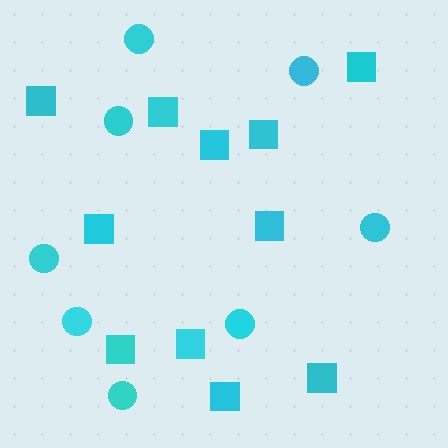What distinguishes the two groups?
There are 2 groups: one group of squares (11) and one group of circles (8).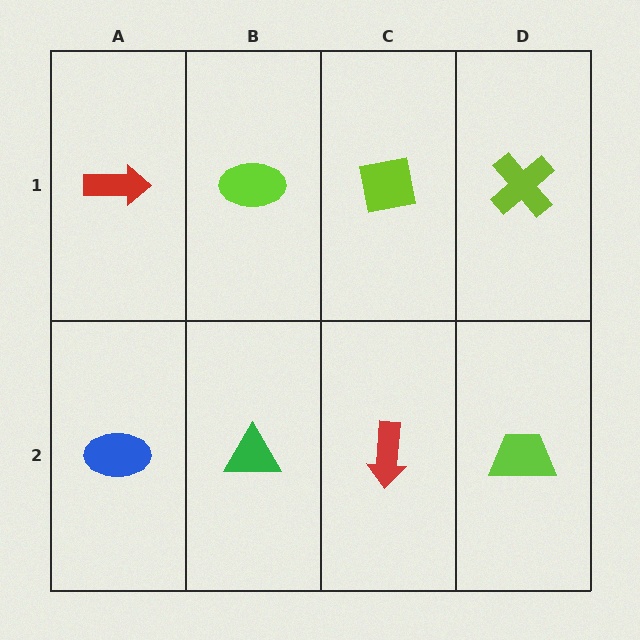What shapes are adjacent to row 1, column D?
A lime trapezoid (row 2, column D), a lime square (row 1, column C).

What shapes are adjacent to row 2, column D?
A lime cross (row 1, column D), a red arrow (row 2, column C).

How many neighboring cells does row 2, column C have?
3.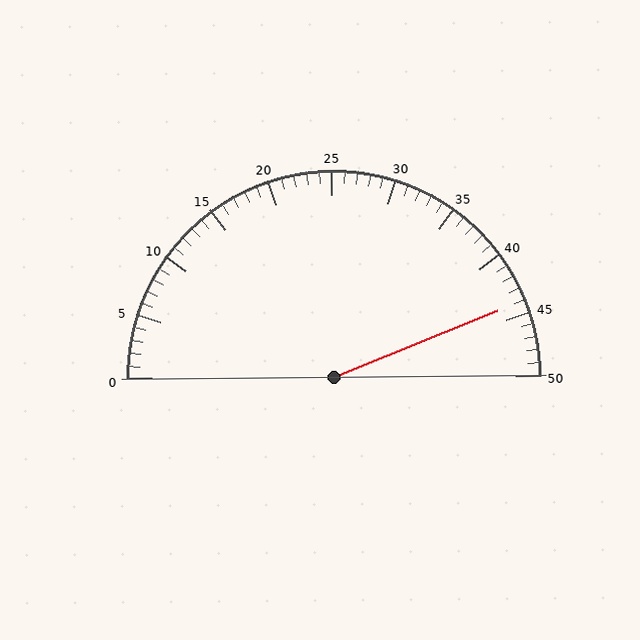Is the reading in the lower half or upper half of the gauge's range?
The reading is in the upper half of the range (0 to 50).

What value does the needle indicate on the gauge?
The needle indicates approximately 44.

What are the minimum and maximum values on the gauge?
The gauge ranges from 0 to 50.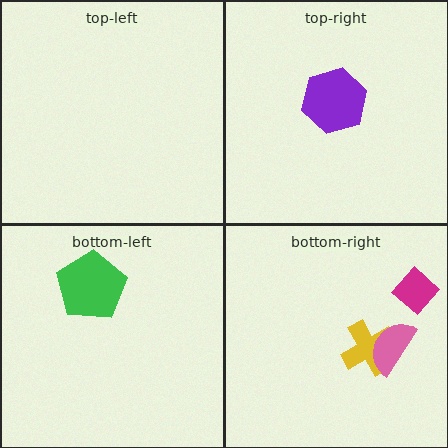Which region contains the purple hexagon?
The top-right region.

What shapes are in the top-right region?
The purple hexagon.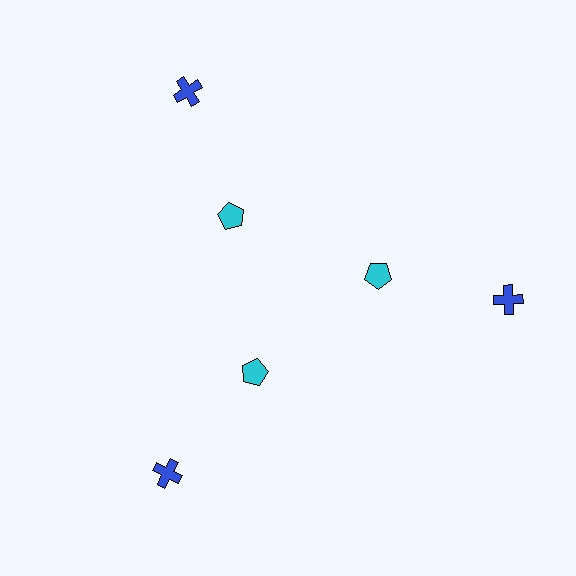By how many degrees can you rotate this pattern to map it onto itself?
The pattern maps onto itself every 120 degrees of rotation.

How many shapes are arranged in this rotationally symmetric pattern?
There are 6 shapes, arranged in 3 groups of 2.